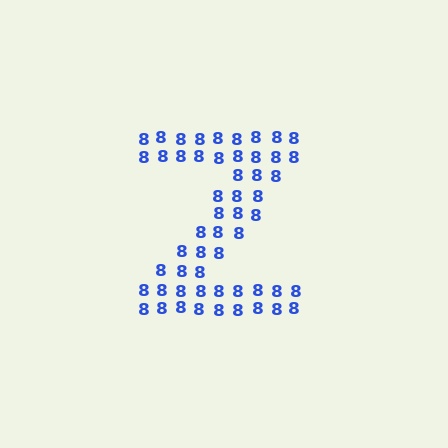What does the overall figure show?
The overall figure shows the letter Z.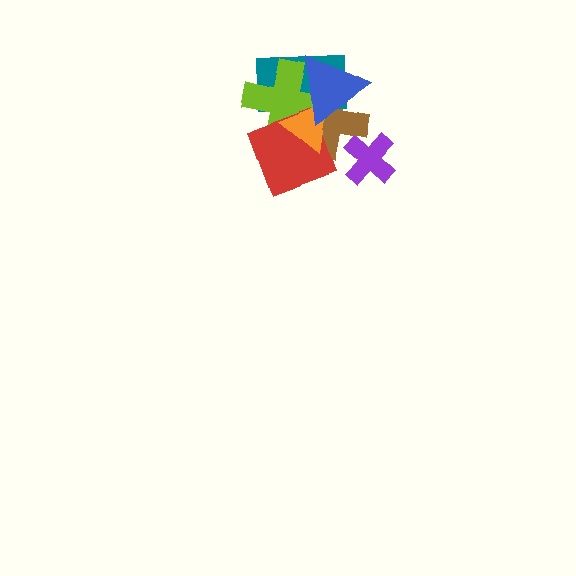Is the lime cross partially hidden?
Yes, it is partially covered by another shape.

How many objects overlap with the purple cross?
1 object overlaps with the purple cross.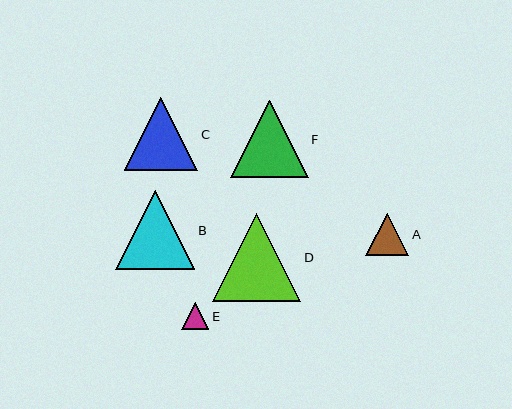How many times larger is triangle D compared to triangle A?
Triangle D is approximately 2.1 times the size of triangle A.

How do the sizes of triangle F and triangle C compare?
Triangle F and triangle C are approximately the same size.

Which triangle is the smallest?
Triangle E is the smallest with a size of approximately 27 pixels.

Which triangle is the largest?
Triangle D is the largest with a size of approximately 88 pixels.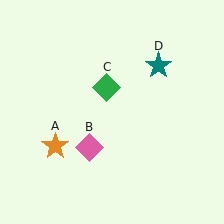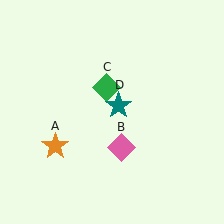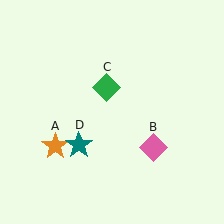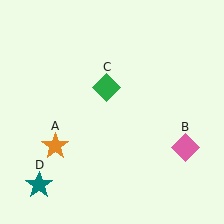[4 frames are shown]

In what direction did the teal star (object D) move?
The teal star (object D) moved down and to the left.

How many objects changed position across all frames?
2 objects changed position: pink diamond (object B), teal star (object D).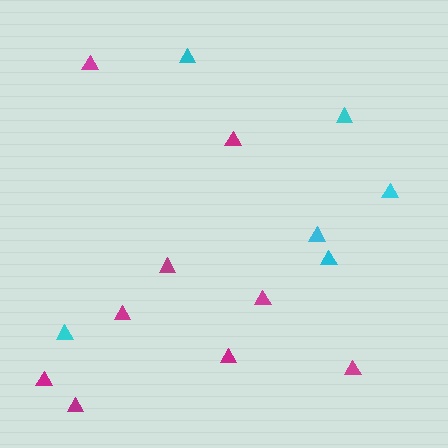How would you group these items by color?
There are 2 groups: one group of magenta triangles (9) and one group of cyan triangles (6).